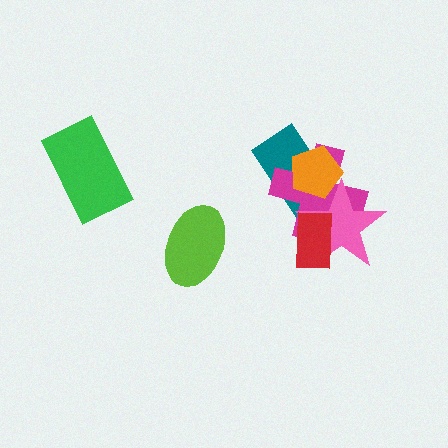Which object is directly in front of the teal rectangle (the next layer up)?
The magenta cross is directly in front of the teal rectangle.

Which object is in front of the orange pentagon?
The pink star is in front of the orange pentagon.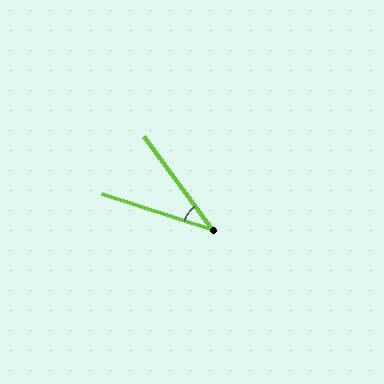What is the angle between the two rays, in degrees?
Approximately 36 degrees.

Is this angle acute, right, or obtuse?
It is acute.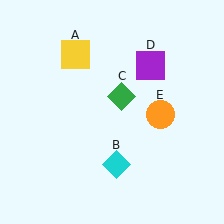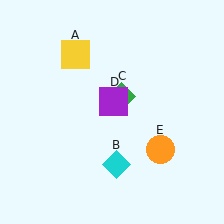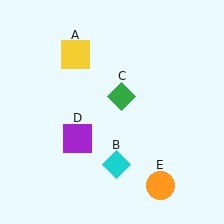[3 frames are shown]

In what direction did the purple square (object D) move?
The purple square (object D) moved down and to the left.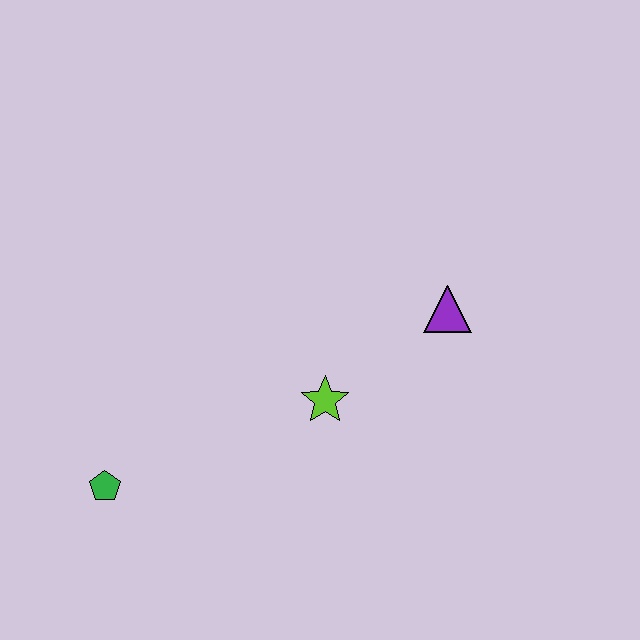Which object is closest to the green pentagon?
The lime star is closest to the green pentagon.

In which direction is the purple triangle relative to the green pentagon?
The purple triangle is to the right of the green pentagon.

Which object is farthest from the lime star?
The green pentagon is farthest from the lime star.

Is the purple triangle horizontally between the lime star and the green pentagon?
No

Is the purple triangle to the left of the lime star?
No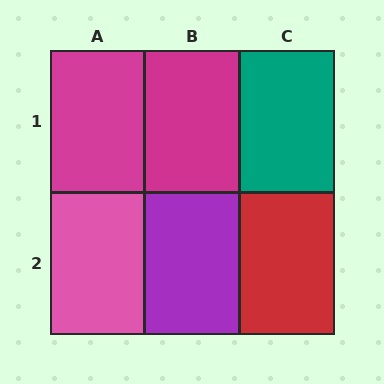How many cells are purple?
1 cell is purple.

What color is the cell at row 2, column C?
Red.